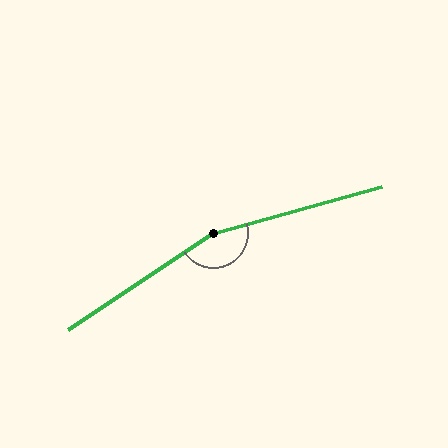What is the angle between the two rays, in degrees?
Approximately 161 degrees.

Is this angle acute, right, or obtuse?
It is obtuse.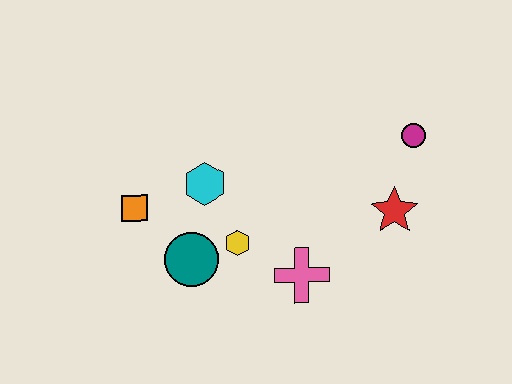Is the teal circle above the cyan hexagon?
No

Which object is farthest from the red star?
The orange square is farthest from the red star.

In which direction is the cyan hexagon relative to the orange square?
The cyan hexagon is to the right of the orange square.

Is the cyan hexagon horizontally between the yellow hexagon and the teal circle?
Yes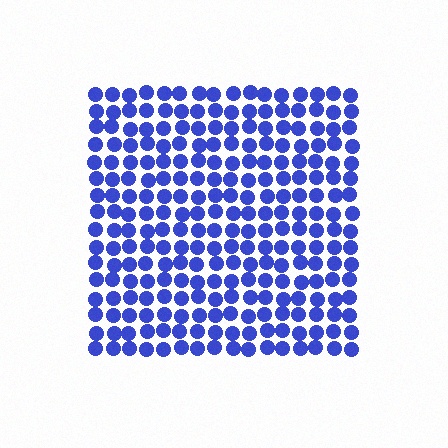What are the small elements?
The small elements are circles.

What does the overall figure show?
The overall figure shows a square.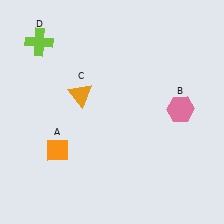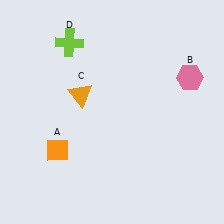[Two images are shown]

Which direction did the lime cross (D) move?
The lime cross (D) moved right.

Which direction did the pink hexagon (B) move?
The pink hexagon (B) moved up.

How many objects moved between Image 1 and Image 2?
2 objects moved between the two images.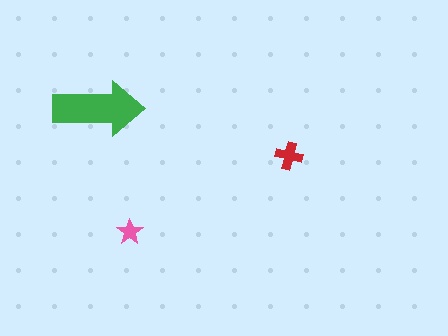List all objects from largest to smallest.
The green arrow, the red cross, the pink star.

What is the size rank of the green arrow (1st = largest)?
1st.